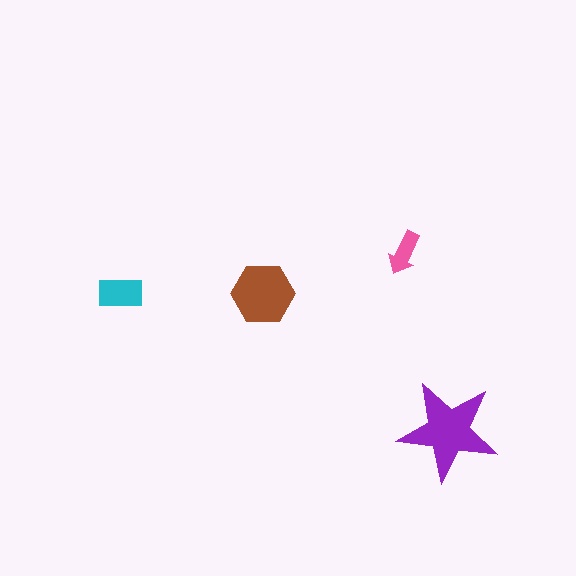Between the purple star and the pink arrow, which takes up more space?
The purple star.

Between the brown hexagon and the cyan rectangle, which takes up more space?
The brown hexagon.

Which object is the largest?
The purple star.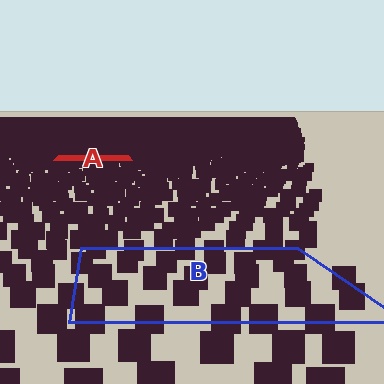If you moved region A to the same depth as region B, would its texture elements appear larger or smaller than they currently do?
They would appear larger. At a closer depth, the same texture elements are projected at a bigger on-screen size.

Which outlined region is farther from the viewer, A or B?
Region A is farther from the viewer — the texture elements inside it appear smaller and more densely packed.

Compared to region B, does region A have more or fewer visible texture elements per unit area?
Region A has more texture elements per unit area — they are packed more densely because it is farther away.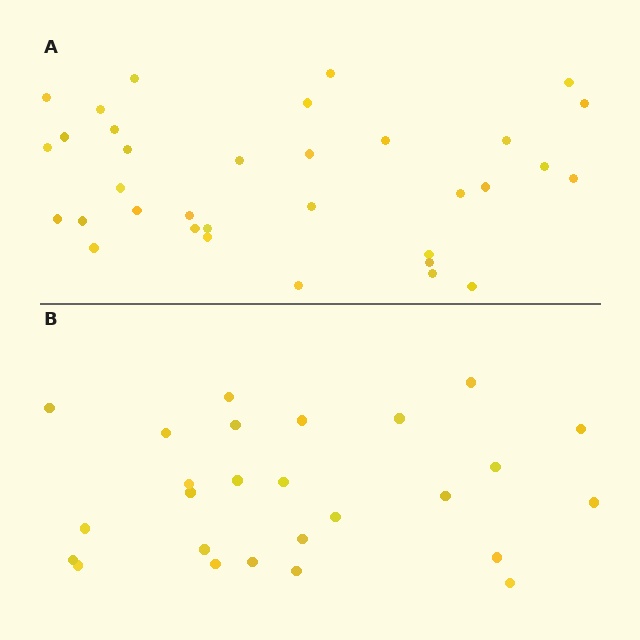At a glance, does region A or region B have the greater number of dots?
Region A (the top region) has more dots.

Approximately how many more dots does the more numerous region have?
Region A has roughly 8 or so more dots than region B.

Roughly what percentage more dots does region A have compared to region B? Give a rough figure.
About 30% more.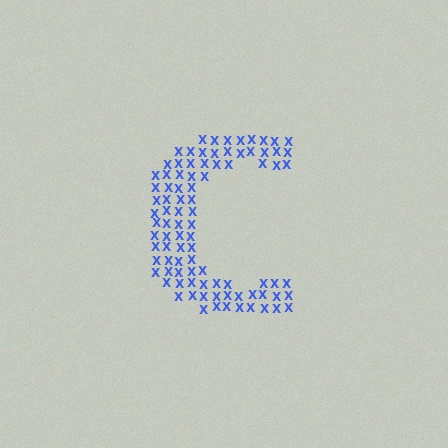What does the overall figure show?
The overall figure shows the letter C.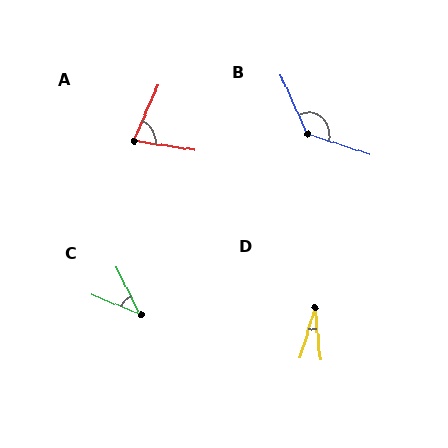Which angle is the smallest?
D, at approximately 22 degrees.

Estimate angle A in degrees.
Approximately 75 degrees.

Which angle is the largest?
B, at approximately 132 degrees.